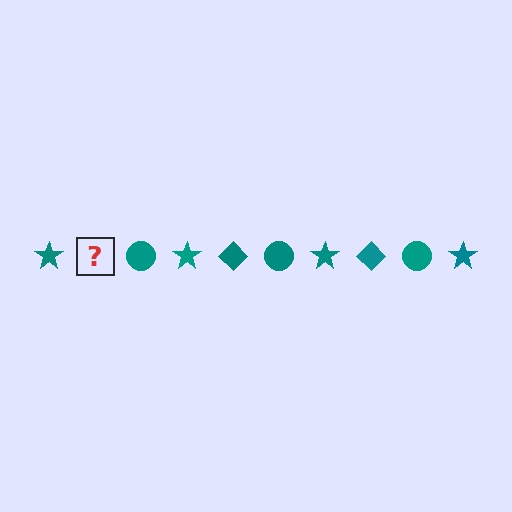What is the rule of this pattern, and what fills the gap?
The rule is that the pattern cycles through star, diamond, circle shapes in teal. The gap should be filled with a teal diamond.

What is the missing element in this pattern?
The missing element is a teal diamond.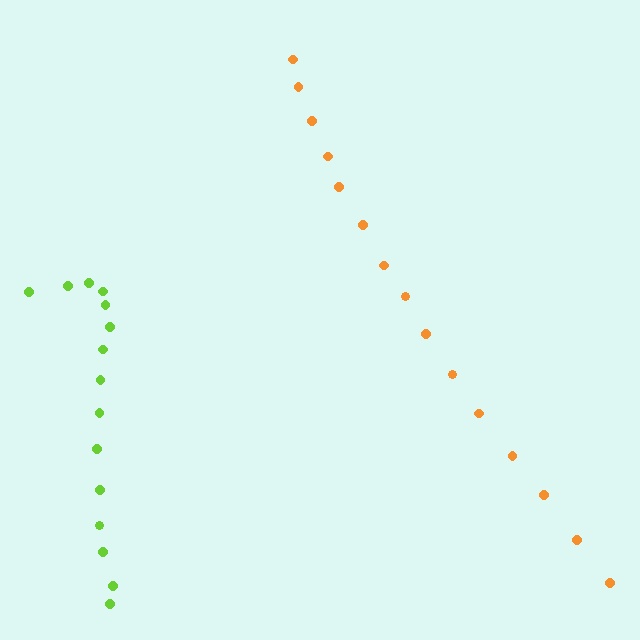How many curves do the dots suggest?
There are 2 distinct paths.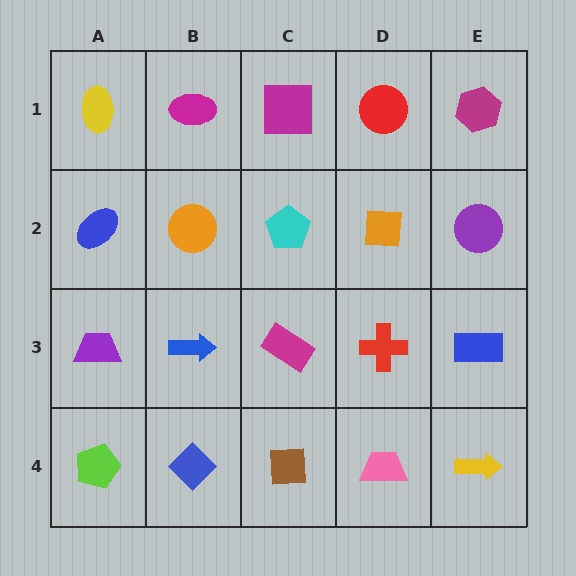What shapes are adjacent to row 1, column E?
A purple circle (row 2, column E), a red circle (row 1, column D).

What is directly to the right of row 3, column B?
A magenta rectangle.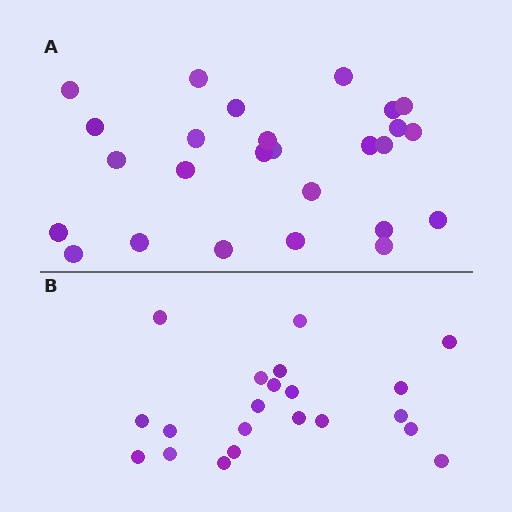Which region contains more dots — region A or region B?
Region A (the top region) has more dots.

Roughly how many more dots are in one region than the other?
Region A has about 5 more dots than region B.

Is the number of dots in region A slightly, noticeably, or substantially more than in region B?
Region A has only slightly more — the two regions are fairly close. The ratio is roughly 1.2 to 1.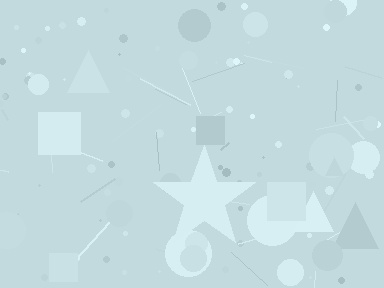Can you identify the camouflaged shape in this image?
The camouflaged shape is a star.